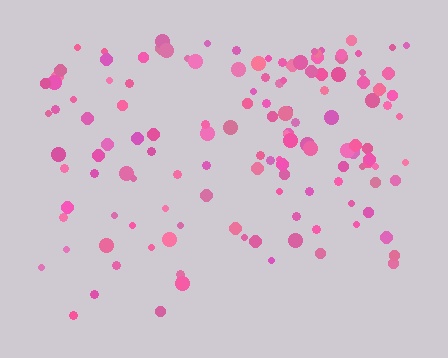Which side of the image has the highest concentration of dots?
The top.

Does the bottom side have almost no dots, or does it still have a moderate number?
Still a moderate number, just noticeably fewer than the top.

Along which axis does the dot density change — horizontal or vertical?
Vertical.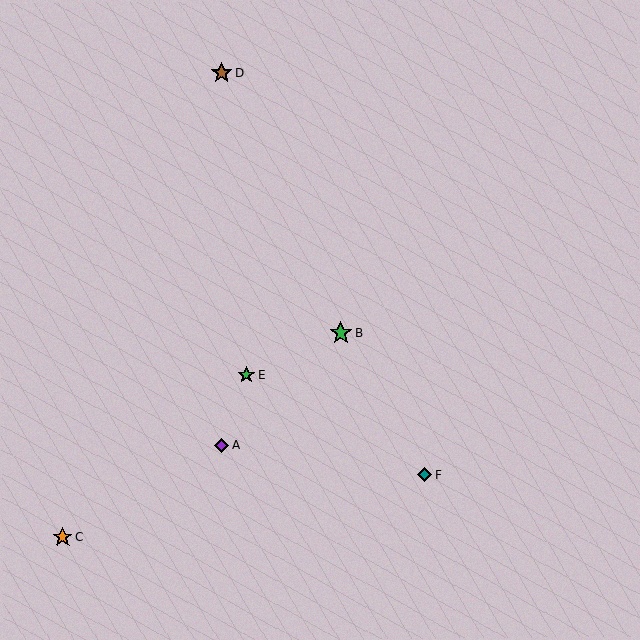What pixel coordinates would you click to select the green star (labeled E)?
Click at (246, 375) to select the green star E.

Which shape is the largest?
The green star (labeled B) is the largest.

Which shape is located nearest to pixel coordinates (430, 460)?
The teal diamond (labeled F) at (424, 475) is nearest to that location.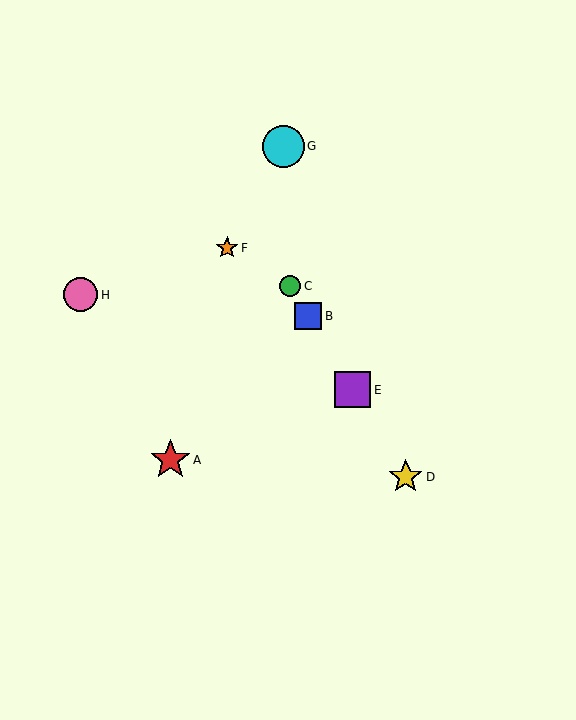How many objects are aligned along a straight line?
4 objects (B, C, D, E) are aligned along a straight line.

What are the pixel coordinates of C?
Object C is at (290, 286).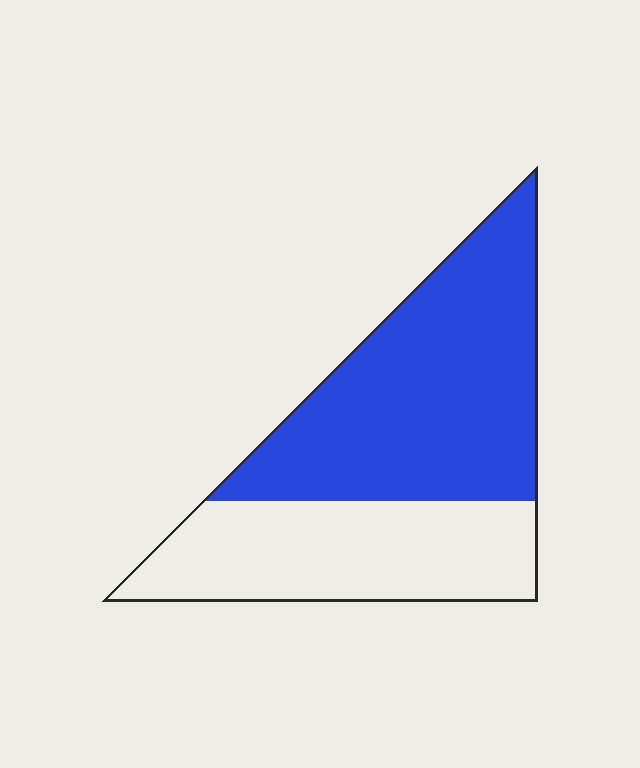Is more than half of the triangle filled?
Yes.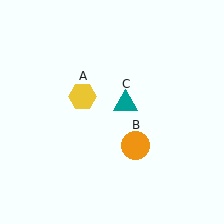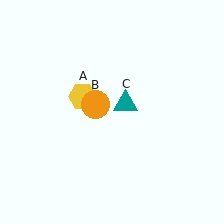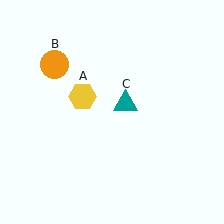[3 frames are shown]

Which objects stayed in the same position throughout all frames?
Yellow hexagon (object A) and teal triangle (object C) remained stationary.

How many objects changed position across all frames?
1 object changed position: orange circle (object B).